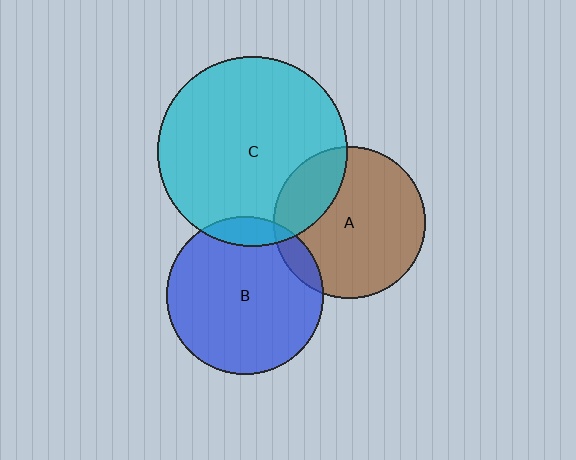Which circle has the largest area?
Circle C (cyan).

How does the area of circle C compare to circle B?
Approximately 1.5 times.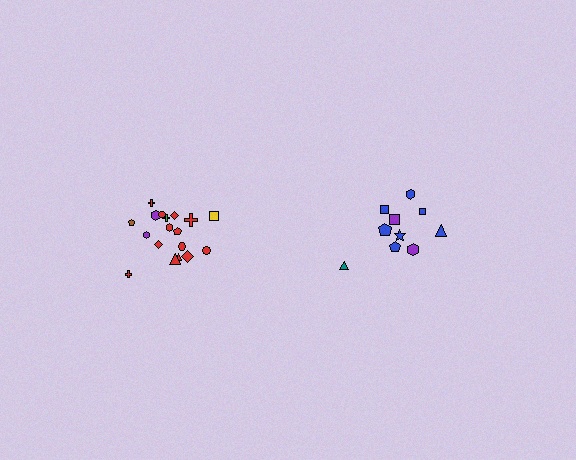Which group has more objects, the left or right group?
The left group.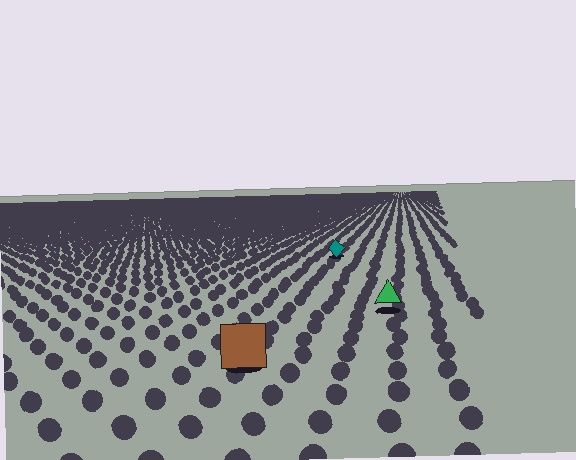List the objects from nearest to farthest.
From nearest to farthest: the brown square, the green triangle, the teal diamond.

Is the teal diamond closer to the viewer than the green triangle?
No. The green triangle is closer — you can tell from the texture gradient: the ground texture is coarser near it.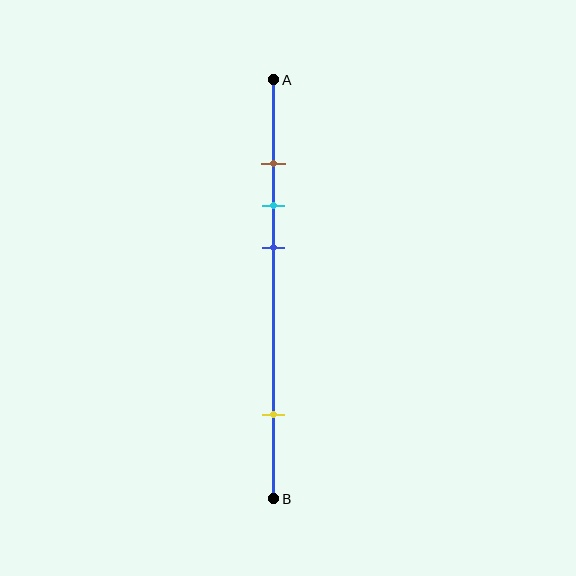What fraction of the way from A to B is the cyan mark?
The cyan mark is approximately 30% (0.3) of the way from A to B.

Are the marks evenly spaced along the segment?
No, the marks are not evenly spaced.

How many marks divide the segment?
There are 4 marks dividing the segment.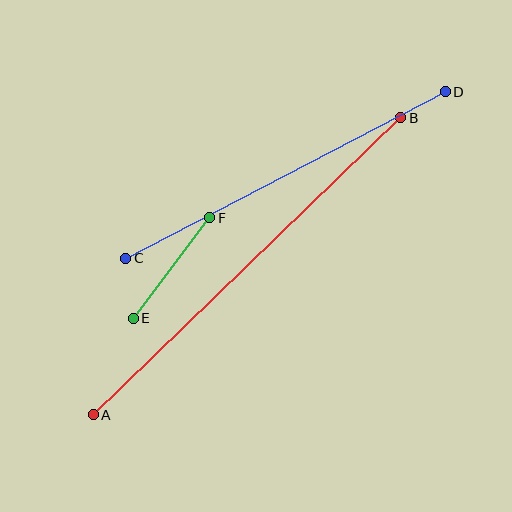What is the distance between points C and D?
The distance is approximately 361 pixels.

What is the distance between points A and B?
The distance is approximately 428 pixels.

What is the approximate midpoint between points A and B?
The midpoint is at approximately (247, 266) pixels.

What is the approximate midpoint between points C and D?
The midpoint is at approximately (285, 175) pixels.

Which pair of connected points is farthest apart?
Points A and B are farthest apart.